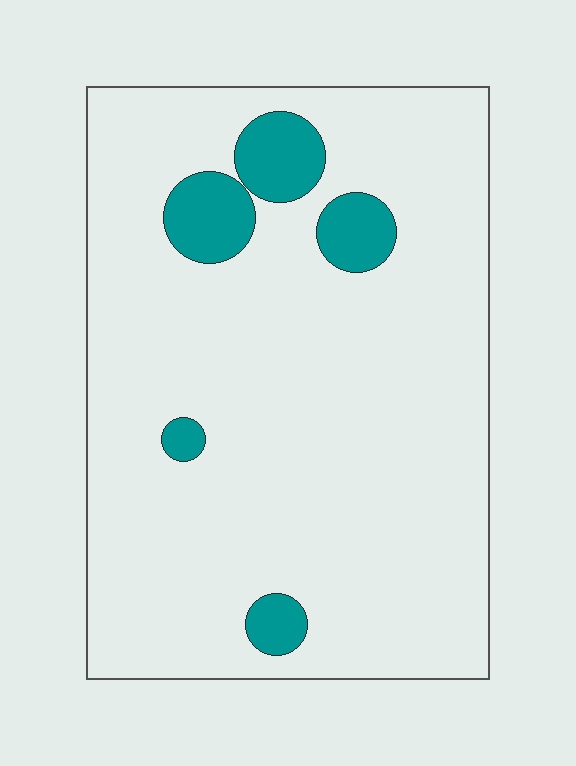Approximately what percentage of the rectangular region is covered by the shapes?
Approximately 10%.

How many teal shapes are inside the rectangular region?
5.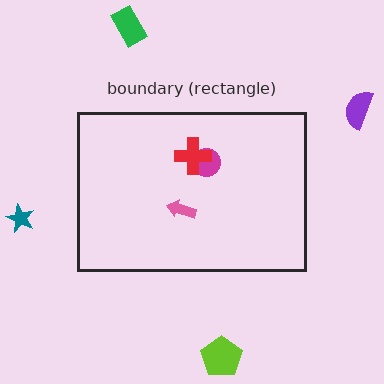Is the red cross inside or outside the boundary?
Inside.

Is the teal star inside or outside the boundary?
Outside.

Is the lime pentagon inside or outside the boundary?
Outside.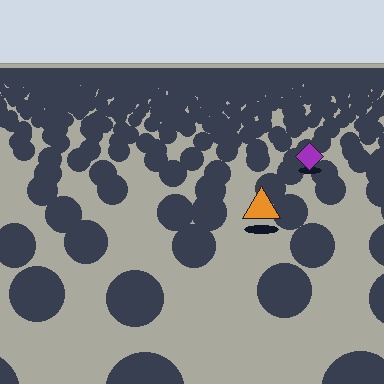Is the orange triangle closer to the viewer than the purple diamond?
Yes. The orange triangle is closer — you can tell from the texture gradient: the ground texture is coarser near it.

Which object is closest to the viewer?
The orange triangle is closest. The texture marks near it are larger and more spread out.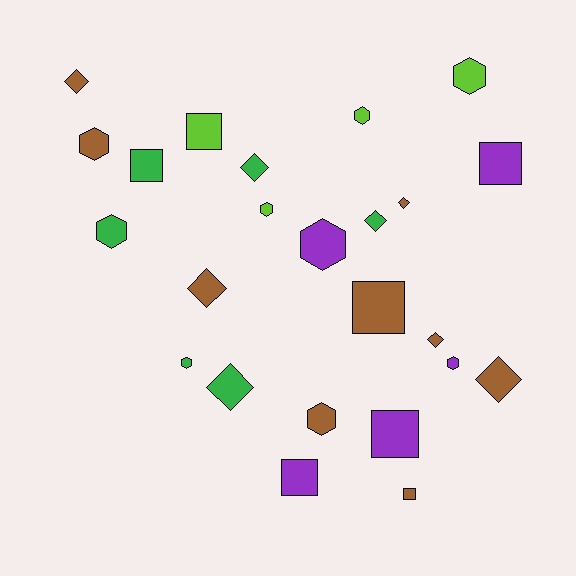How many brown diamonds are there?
There are 5 brown diamonds.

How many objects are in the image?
There are 24 objects.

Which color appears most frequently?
Brown, with 9 objects.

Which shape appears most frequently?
Hexagon, with 9 objects.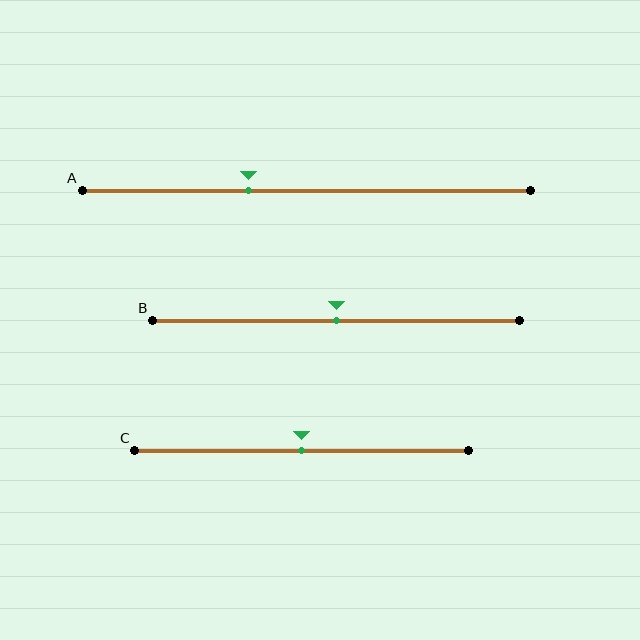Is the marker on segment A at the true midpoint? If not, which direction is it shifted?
No, the marker on segment A is shifted to the left by about 13% of the segment length.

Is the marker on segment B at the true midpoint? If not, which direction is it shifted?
Yes, the marker on segment B is at the true midpoint.